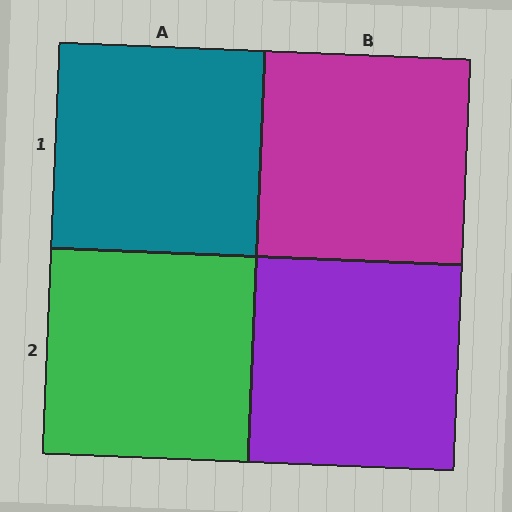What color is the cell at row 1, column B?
Magenta.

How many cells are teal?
1 cell is teal.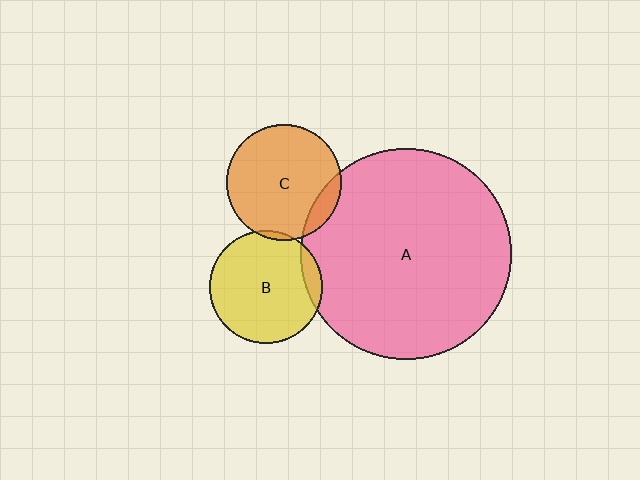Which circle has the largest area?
Circle A (pink).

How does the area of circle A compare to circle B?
Approximately 3.5 times.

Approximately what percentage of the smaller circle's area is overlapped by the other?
Approximately 10%.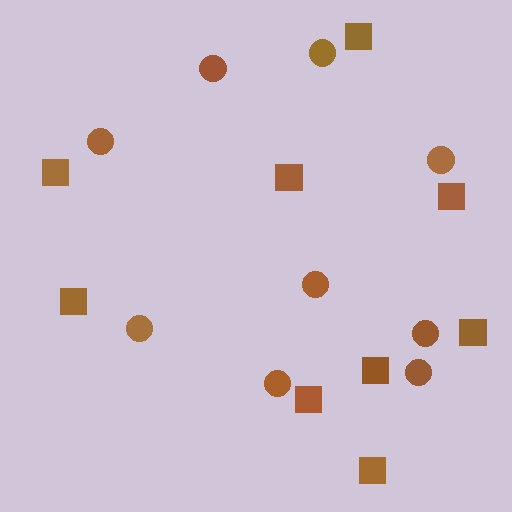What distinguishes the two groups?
There are 2 groups: one group of squares (9) and one group of circles (9).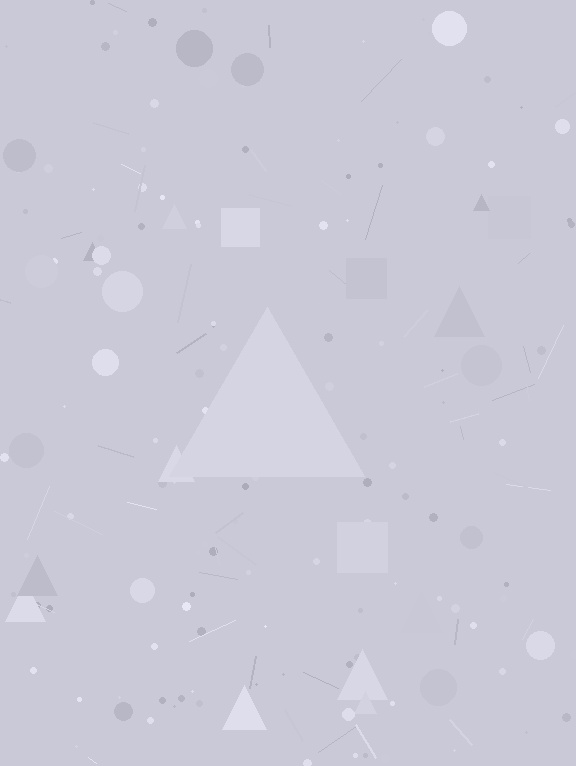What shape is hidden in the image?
A triangle is hidden in the image.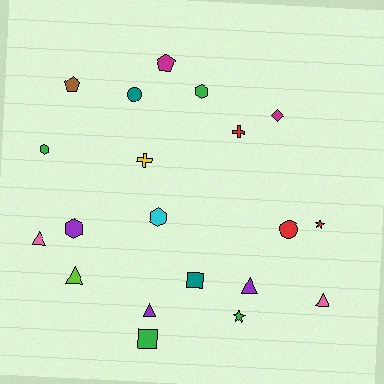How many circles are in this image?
There are 2 circles.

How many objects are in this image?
There are 20 objects.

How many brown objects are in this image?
There is 1 brown object.